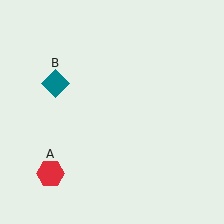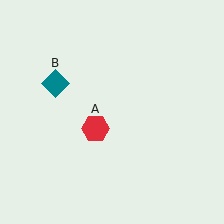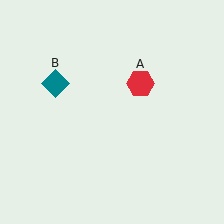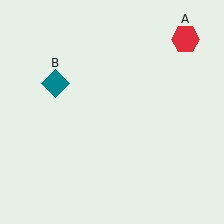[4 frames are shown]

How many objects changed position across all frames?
1 object changed position: red hexagon (object A).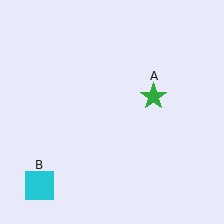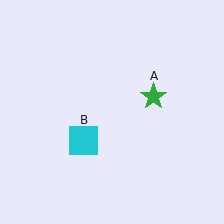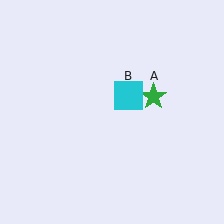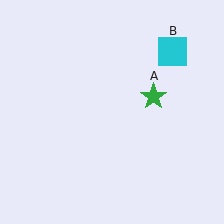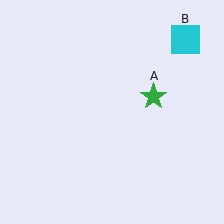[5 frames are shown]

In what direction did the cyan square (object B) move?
The cyan square (object B) moved up and to the right.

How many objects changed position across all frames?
1 object changed position: cyan square (object B).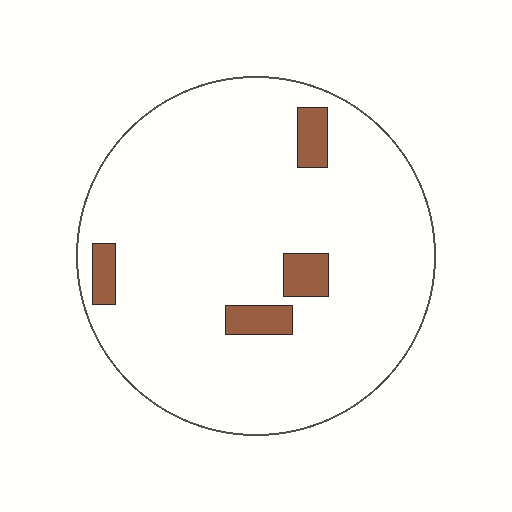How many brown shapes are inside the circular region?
4.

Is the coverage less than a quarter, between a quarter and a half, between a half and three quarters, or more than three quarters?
Less than a quarter.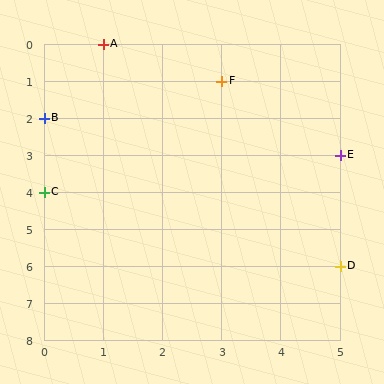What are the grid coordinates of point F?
Point F is at grid coordinates (3, 1).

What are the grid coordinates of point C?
Point C is at grid coordinates (0, 4).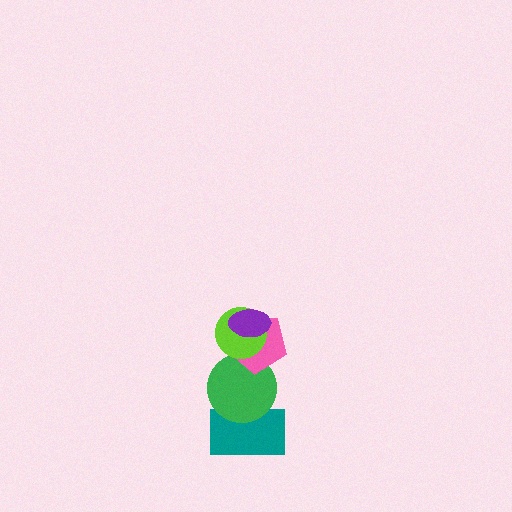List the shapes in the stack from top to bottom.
From top to bottom: the purple ellipse, the lime circle, the pink pentagon, the green circle, the teal rectangle.